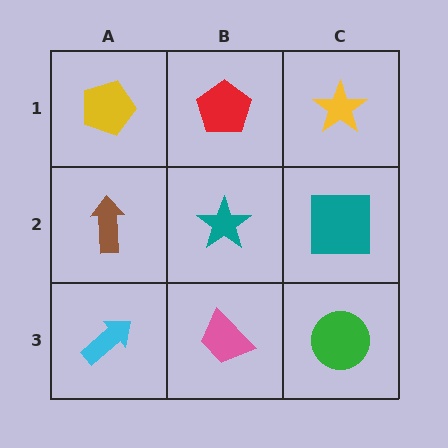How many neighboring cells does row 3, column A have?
2.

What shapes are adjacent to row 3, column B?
A teal star (row 2, column B), a cyan arrow (row 3, column A), a green circle (row 3, column C).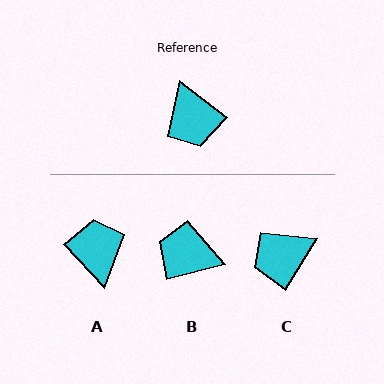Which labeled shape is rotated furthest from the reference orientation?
A, about 172 degrees away.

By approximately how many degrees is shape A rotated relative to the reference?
Approximately 172 degrees counter-clockwise.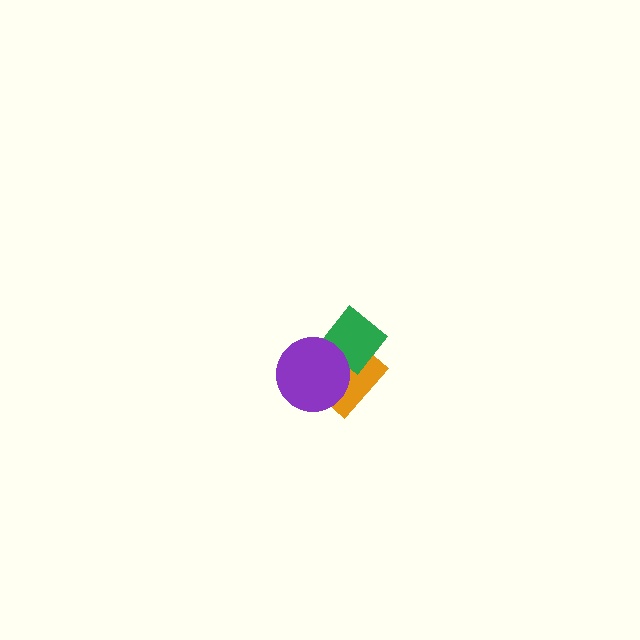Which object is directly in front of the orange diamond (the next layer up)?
The green diamond is directly in front of the orange diamond.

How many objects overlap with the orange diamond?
2 objects overlap with the orange diamond.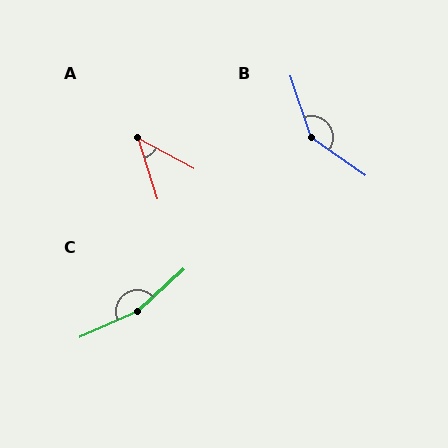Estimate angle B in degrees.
Approximately 143 degrees.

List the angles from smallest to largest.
A (44°), B (143°), C (161°).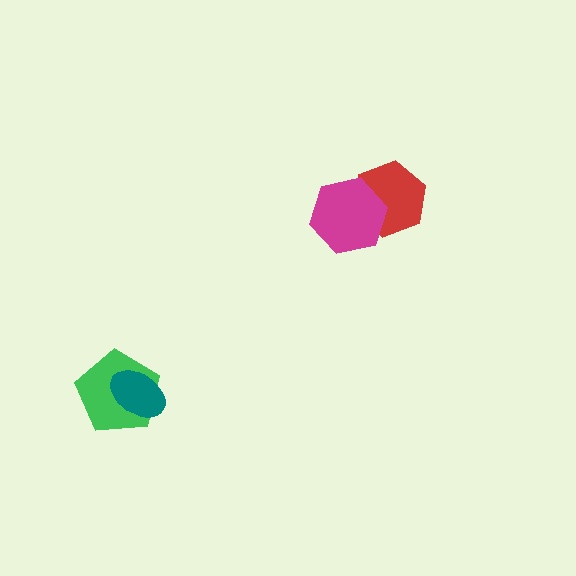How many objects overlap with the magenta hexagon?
1 object overlaps with the magenta hexagon.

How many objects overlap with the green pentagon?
1 object overlaps with the green pentagon.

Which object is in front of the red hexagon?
The magenta hexagon is in front of the red hexagon.